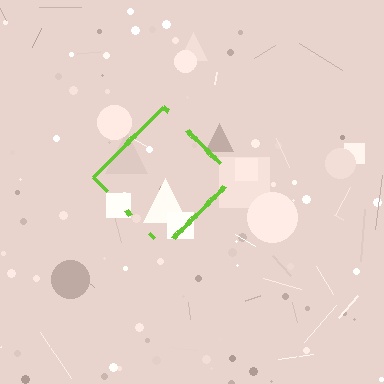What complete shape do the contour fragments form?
The contour fragments form a diamond.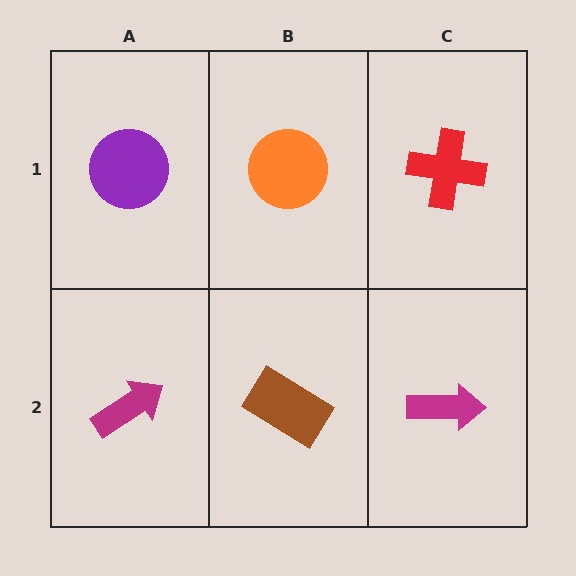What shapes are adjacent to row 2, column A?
A purple circle (row 1, column A), a brown rectangle (row 2, column B).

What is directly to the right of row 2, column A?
A brown rectangle.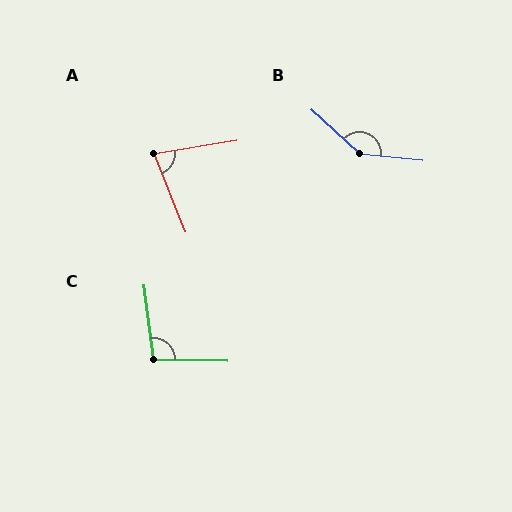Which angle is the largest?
B, at approximately 143 degrees.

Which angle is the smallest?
A, at approximately 77 degrees.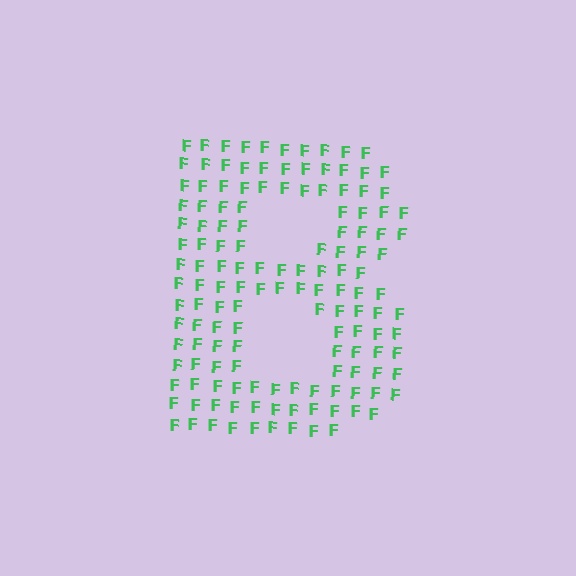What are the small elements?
The small elements are letter F's.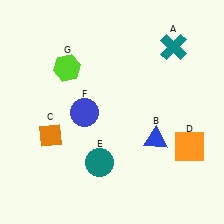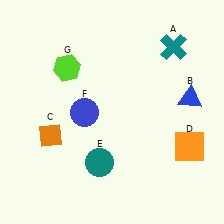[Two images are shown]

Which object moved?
The blue triangle (B) moved up.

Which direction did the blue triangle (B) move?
The blue triangle (B) moved up.